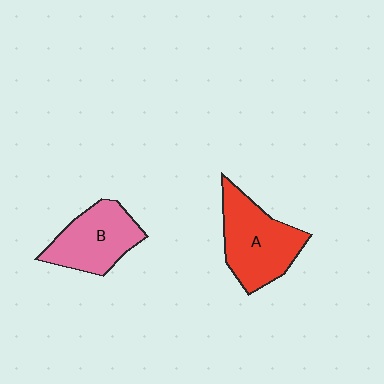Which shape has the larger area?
Shape A (red).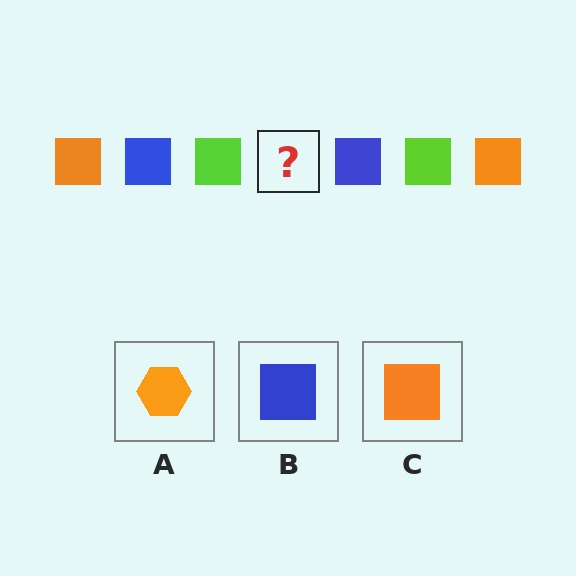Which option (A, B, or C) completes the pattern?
C.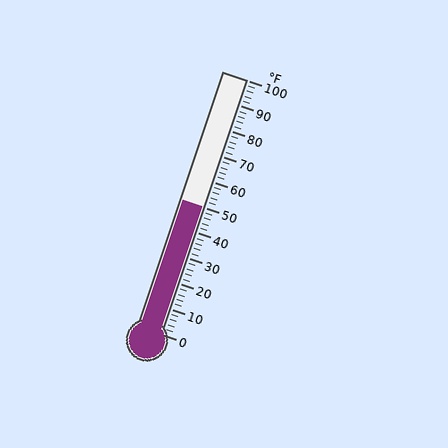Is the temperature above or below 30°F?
The temperature is above 30°F.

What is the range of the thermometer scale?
The thermometer scale ranges from 0°F to 100°F.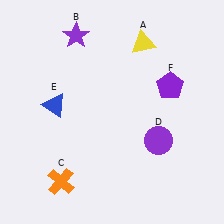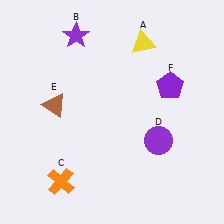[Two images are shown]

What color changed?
The triangle (E) changed from blue in Image 1 to brown in Image 2.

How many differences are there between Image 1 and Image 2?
There is 1 difference between the two images.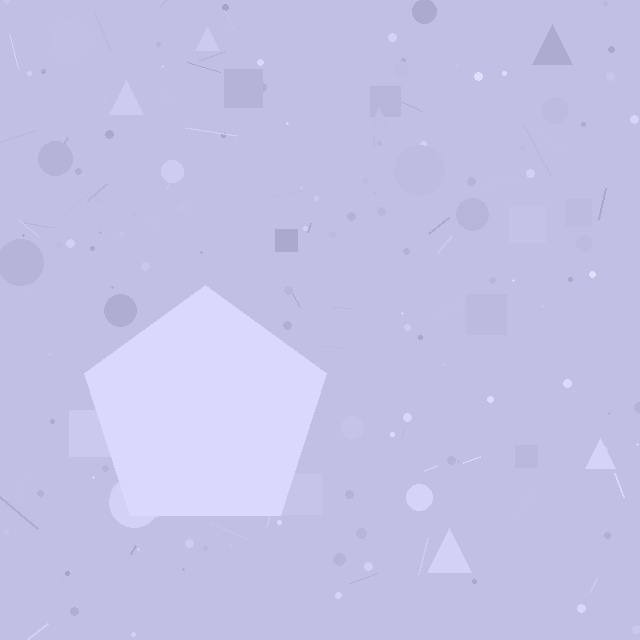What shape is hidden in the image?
A pentagon is hidden in the image.